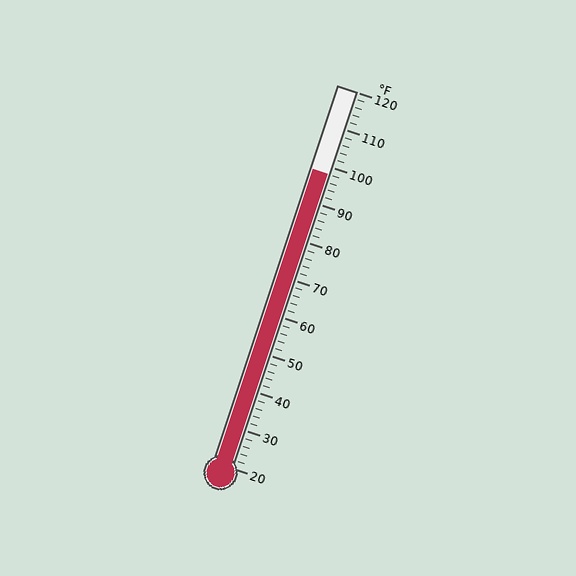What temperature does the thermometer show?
The thermometer shows approximately 98°F.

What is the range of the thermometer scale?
The thermometer scale ranges from 20°F to 120°F.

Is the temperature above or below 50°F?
The temperature is above 50°F.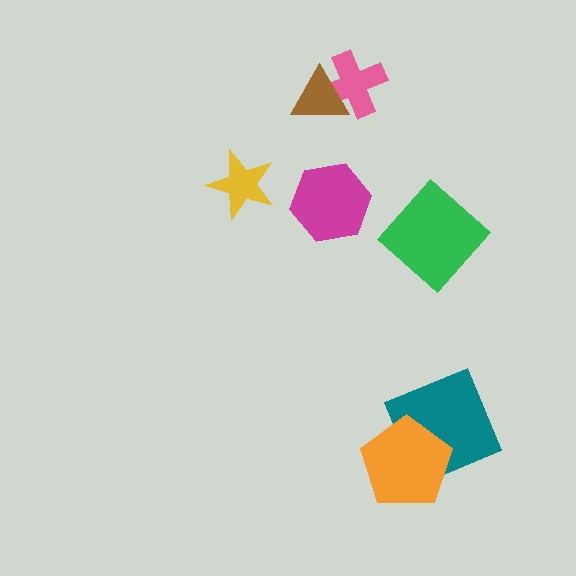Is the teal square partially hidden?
Yes, it is partially covered by another shape.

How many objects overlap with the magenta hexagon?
0 objects overlap with the magenta hexagon.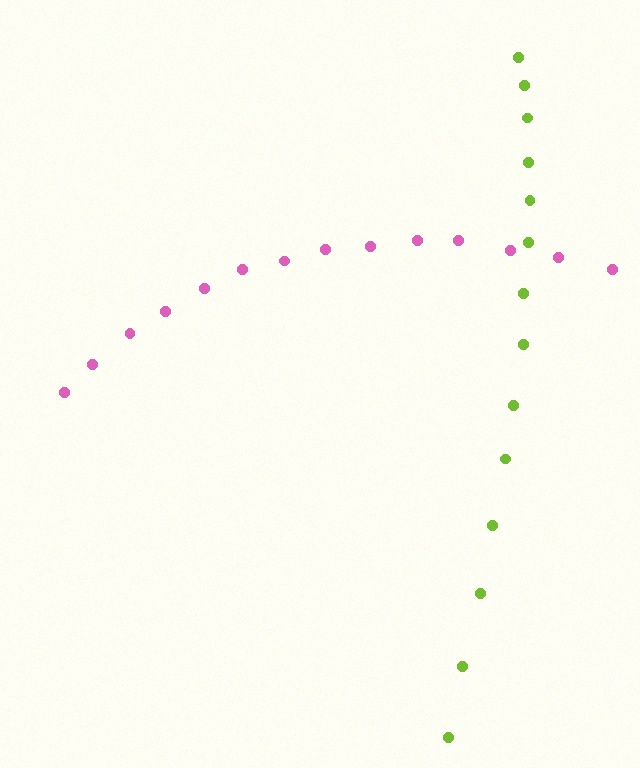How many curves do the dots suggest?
There are 2 distinct paths.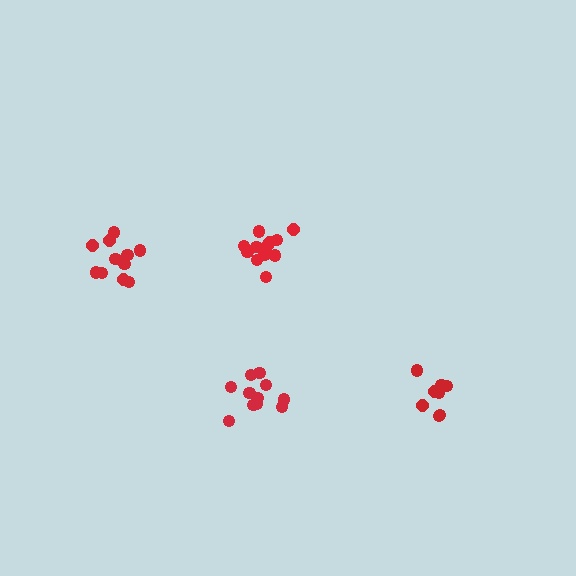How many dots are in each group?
Group 1: 13 dots, Group 2: 8 dots, Group 3: 11 dots, Group 4: 11 dots (43 total).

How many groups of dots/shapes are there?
There are 4 groups.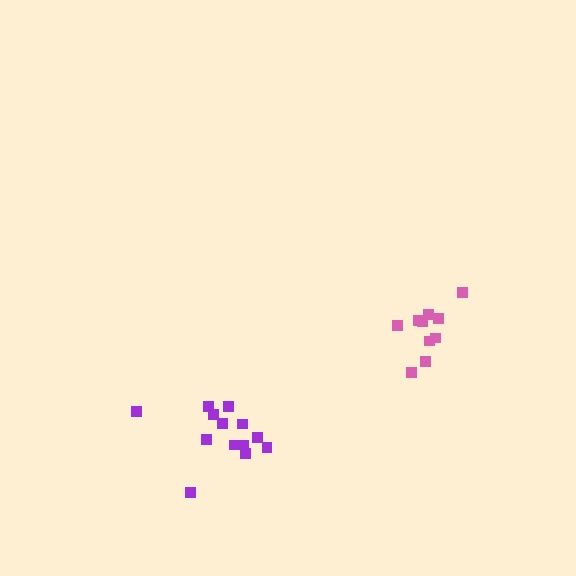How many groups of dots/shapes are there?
There are 2 groups.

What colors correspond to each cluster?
The clusters are colored: pink, purple.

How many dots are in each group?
Group 1: 10 dots, Group 2: 13 dots (23 total).